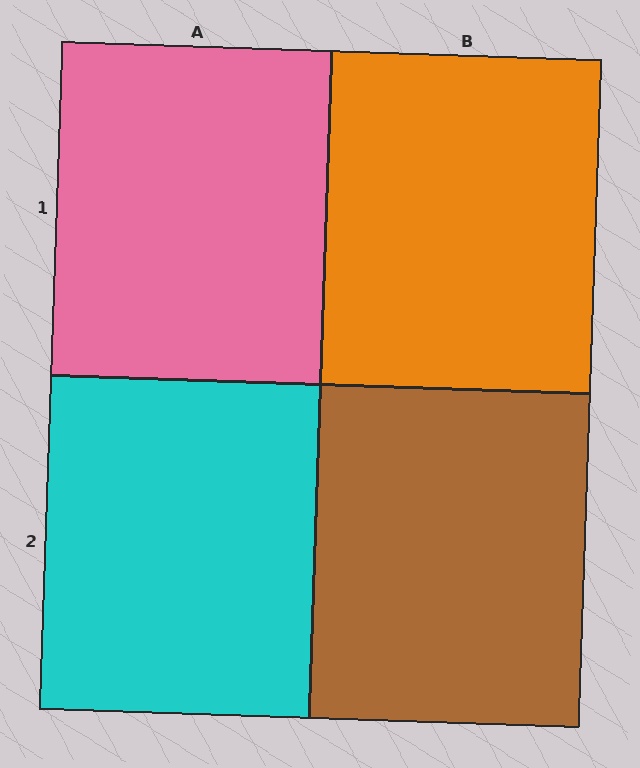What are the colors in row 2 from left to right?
Cyan, brown.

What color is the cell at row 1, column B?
Orange.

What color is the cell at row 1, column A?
Pink.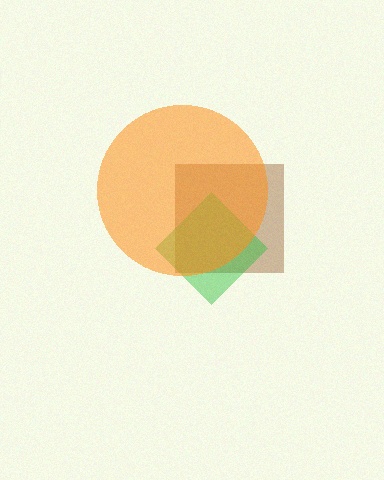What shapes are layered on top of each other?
The layered shapes are: a brown square, a green diamond, an orange circle.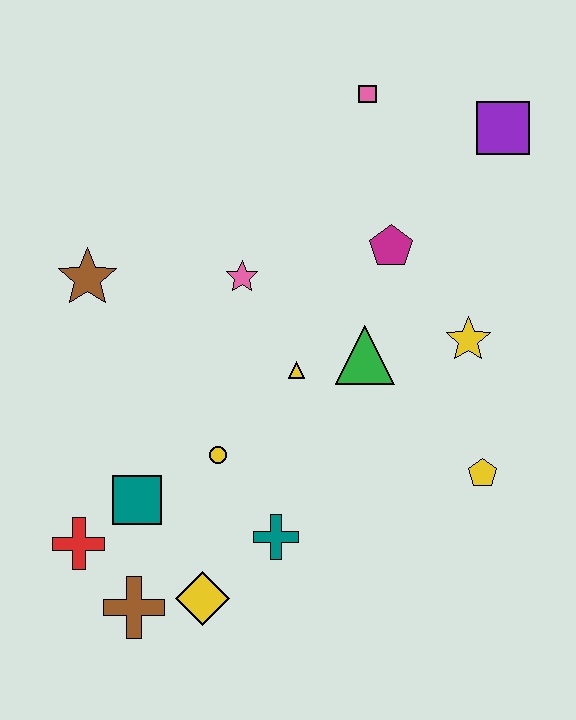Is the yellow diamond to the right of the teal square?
Yes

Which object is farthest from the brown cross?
The purple square is farthest from the brown cross.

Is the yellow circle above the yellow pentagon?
Yes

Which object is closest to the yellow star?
The green triangle is closest to the yellow star.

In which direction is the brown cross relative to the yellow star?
The brown cross is to the left of the yellow star.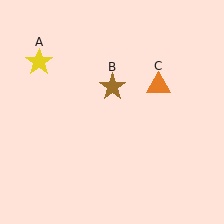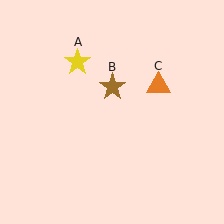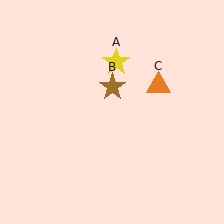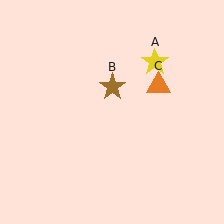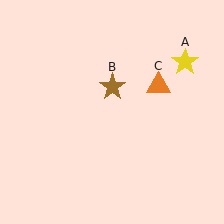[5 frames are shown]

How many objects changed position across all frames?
1 object changed position: yellow star (object A).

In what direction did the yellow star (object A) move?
The yellow star (object A) moved right.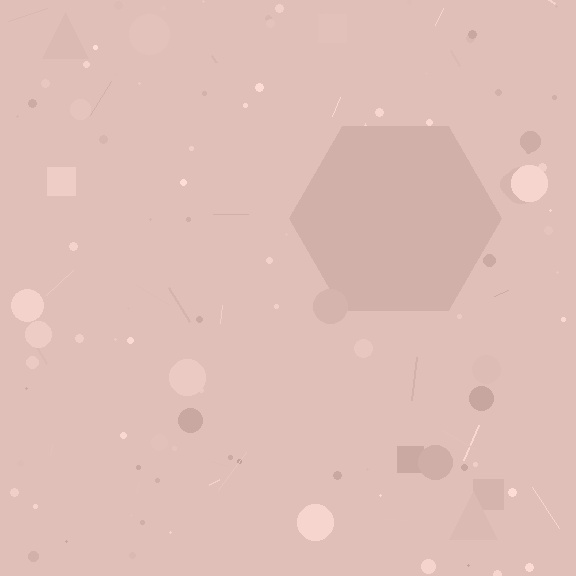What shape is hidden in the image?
A hexagon is hidden in the image.